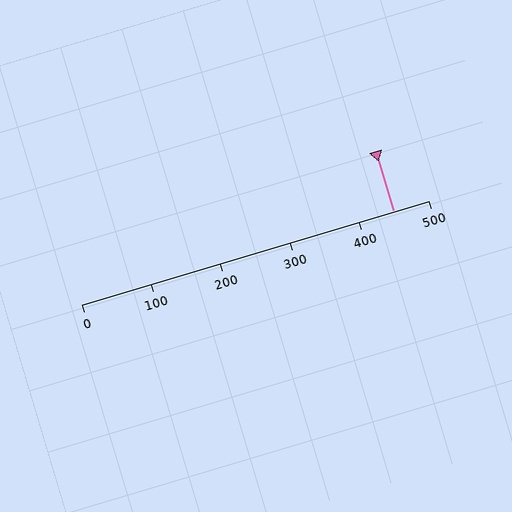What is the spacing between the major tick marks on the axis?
The major ticks are spaced 100 apart.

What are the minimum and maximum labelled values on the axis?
The axis runs from 0 to 500.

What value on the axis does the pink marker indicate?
The marker indicates approximately 450.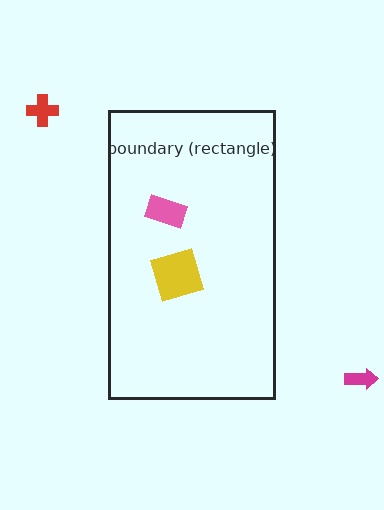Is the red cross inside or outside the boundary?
Outside.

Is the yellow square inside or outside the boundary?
Inside.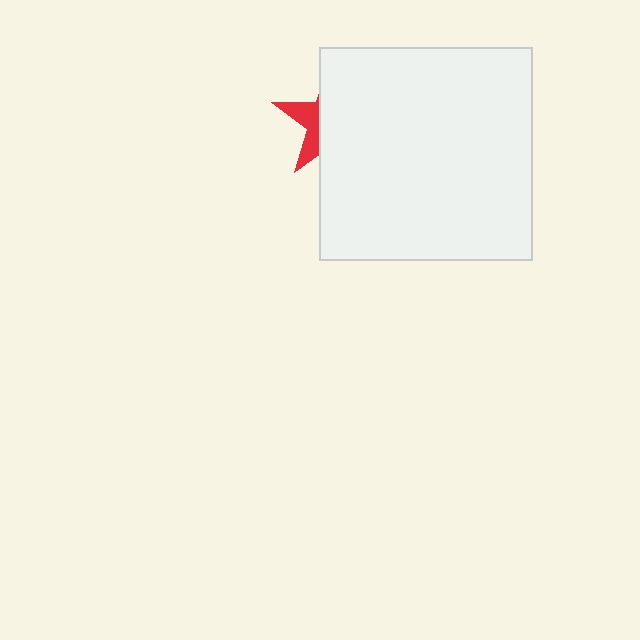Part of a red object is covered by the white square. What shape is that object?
It is a star.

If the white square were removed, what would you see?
You would see the complete red star.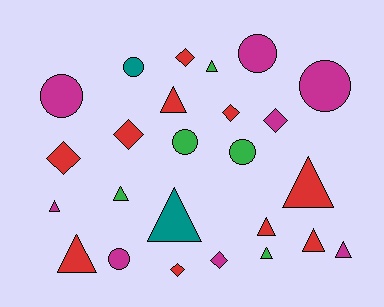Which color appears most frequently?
Red, with 10 objects.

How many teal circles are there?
There is 1 teal circle.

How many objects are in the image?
There are 25 objects.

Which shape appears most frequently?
Triangle, with 11 objects.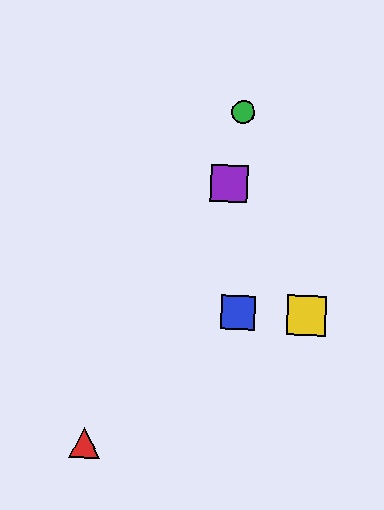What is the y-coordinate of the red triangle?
The red triangle is at y≈443.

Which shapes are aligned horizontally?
The blue square, the yellow square are aligned horizontally.